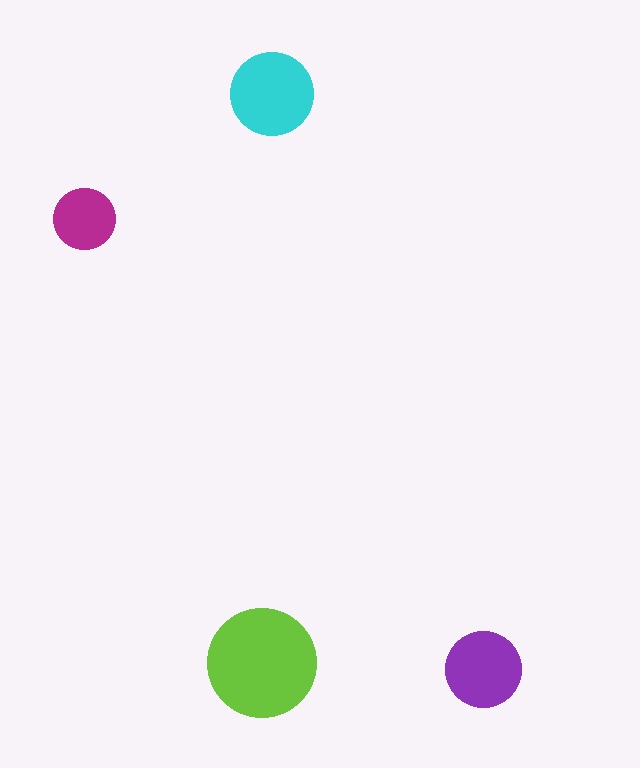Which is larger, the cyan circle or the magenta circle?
The cyan one.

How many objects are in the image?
There are 4 objects in the image.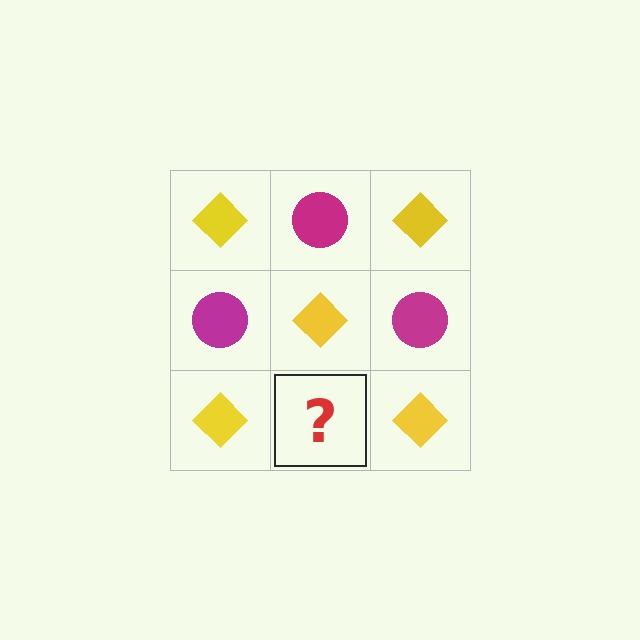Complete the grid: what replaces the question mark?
The question mark should be replaced with a magenta circle.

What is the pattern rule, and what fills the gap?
The rule is that it alternates yellow diamond and magenta circle in a checkerboard pattern. The gap should be filled with a magenta circle.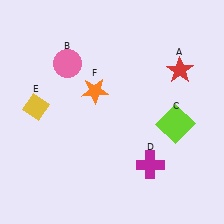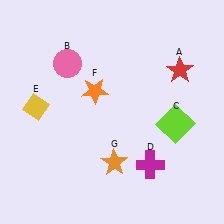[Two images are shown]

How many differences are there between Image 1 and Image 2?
There is 1 difference between the two images.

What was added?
An orange star (G) was added in Image 2.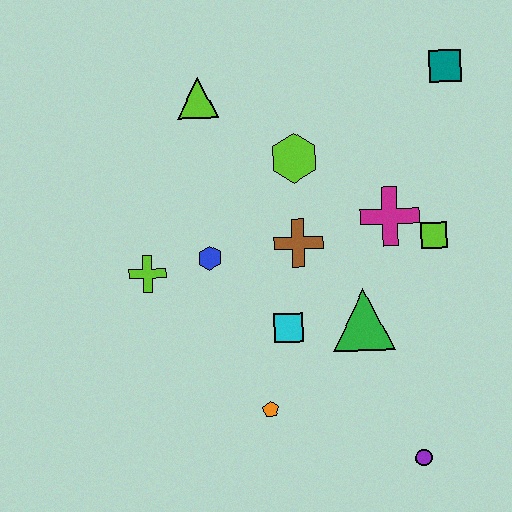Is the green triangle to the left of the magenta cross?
Yes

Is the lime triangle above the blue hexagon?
Yes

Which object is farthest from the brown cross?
The purple circle is farthest from the brown cross.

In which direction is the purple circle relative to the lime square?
The purple circle is below the lime square.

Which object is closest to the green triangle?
The cyan square is closest to the green triangle.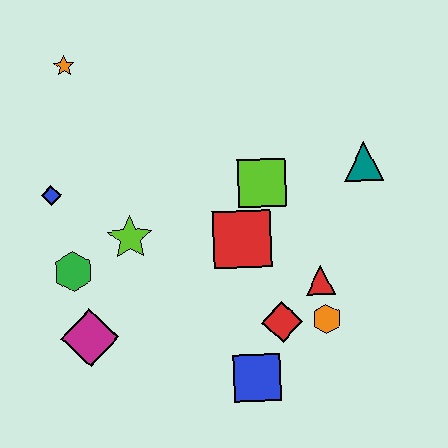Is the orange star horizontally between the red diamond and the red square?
No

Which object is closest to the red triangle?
The orange hexagon is closest to the red triangle.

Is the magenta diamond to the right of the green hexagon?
Yes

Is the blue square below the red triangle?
Yes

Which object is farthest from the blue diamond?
The teal triangle is farthest from the blue diamond.